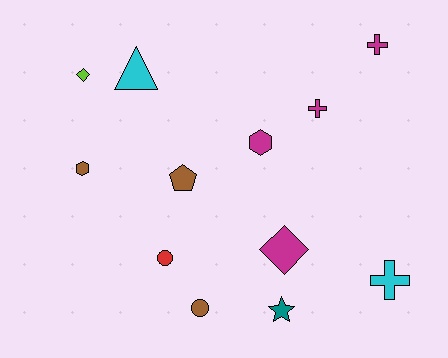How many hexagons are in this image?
There are 2 hexagons.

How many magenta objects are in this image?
There are 4 magenta objects.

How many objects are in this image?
There are 12 objects.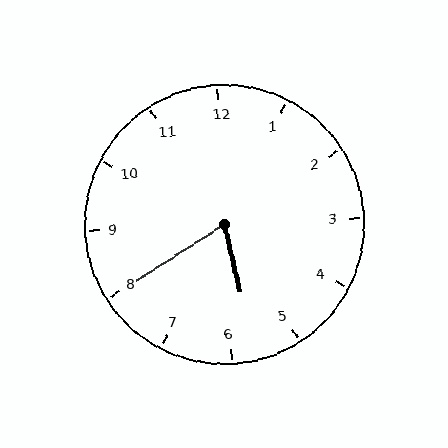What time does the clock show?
5:40.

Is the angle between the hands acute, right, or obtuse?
It is acute.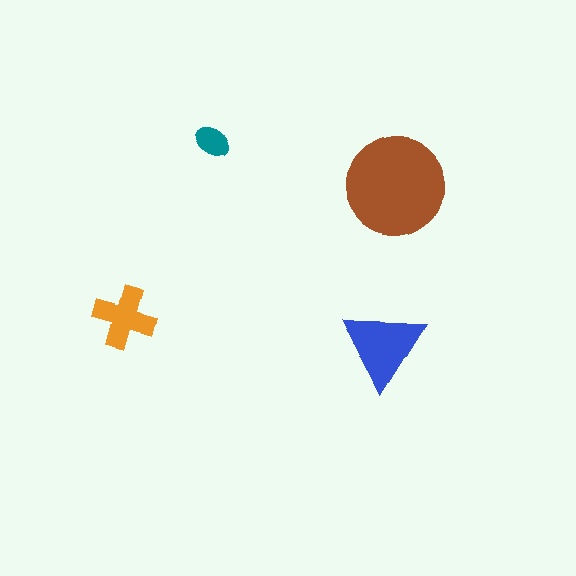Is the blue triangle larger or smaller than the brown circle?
Smaller.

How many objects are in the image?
There are 4 objects in the image.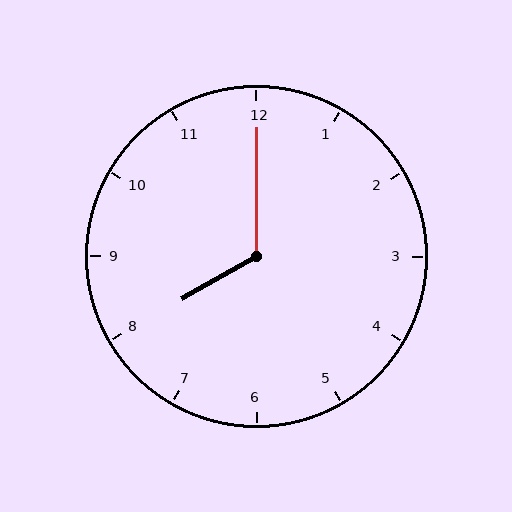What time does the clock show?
8:00.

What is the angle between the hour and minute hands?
Approximately 120 degrees.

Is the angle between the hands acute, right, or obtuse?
It is obtuse.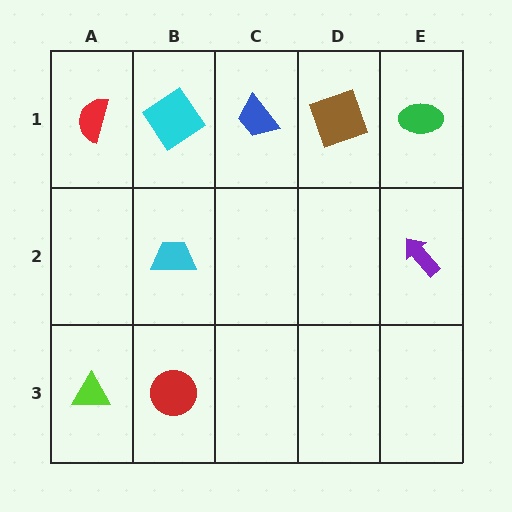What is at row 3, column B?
A red circle.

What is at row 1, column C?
A blue trapezoid.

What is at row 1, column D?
A brown square.